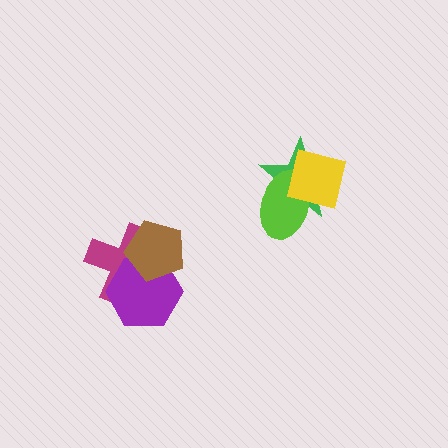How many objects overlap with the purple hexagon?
2 objects overlap with the purple hexagon.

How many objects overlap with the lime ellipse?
2 objects overlap with the lime ellipse.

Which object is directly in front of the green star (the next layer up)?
The lime ellipse is directly in front of the green star.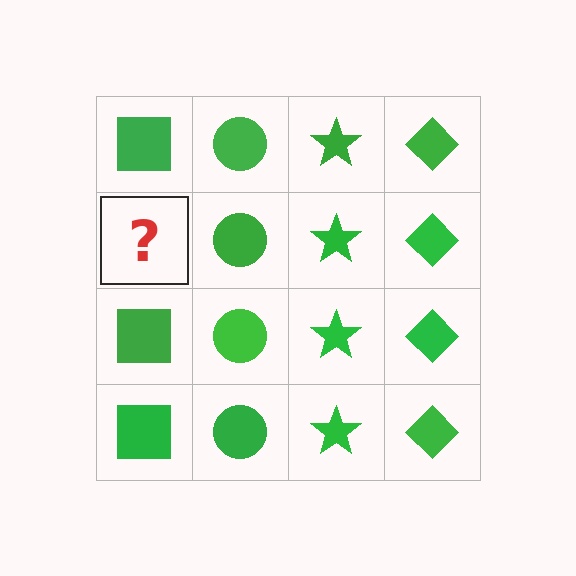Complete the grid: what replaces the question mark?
The question mark should be replaced with a green square.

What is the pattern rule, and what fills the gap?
The rule is that each column has a consistent shape. The gap should be filled with a green square.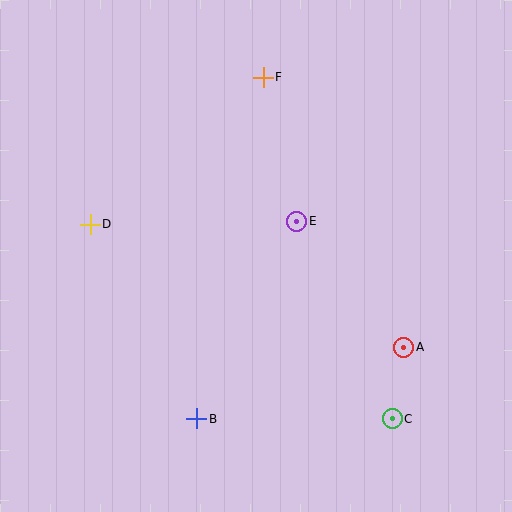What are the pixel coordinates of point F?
Point F is at (263, 77).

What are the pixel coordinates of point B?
Point B is at (197, 419).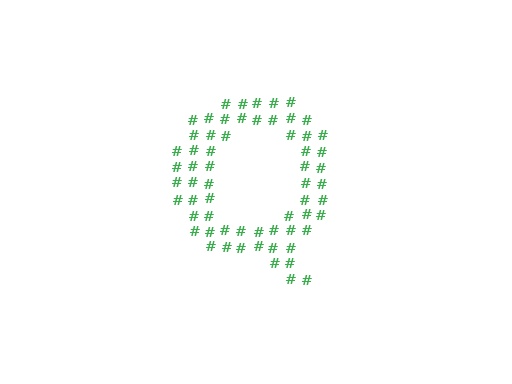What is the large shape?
The large shape is the letter Q.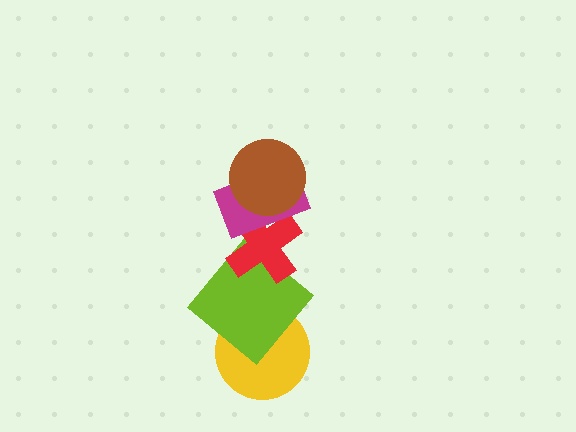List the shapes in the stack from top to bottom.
From top to bottom: the brown circle, the magenta rectangle, the red cross, the lime diamond, the yellow circle.